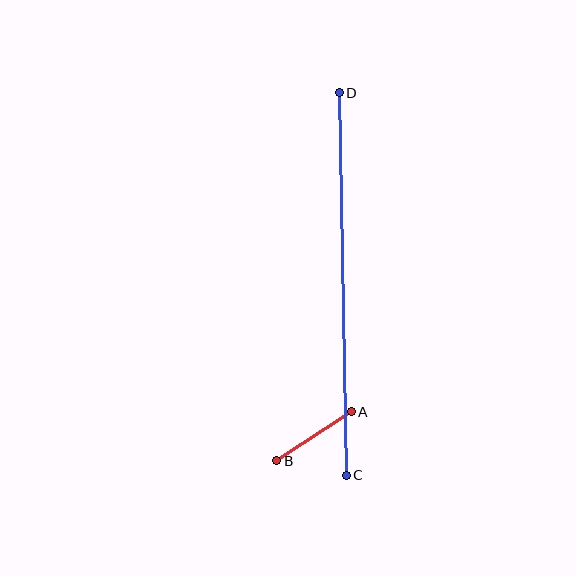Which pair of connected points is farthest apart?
Points C and D are farthest apart.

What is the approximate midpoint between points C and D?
The midpoint is at approximately (343, 284) pixels.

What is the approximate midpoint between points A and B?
The midpoint is at approximately (314, 436) pixels.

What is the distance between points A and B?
The distance is approximately 89 pixels.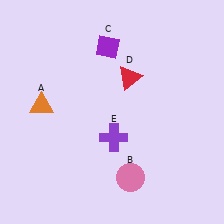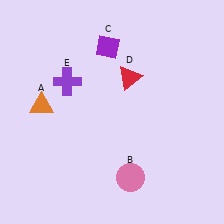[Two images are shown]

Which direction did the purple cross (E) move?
The purple cross (E) moved up.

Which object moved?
The purple cross (E) moved up.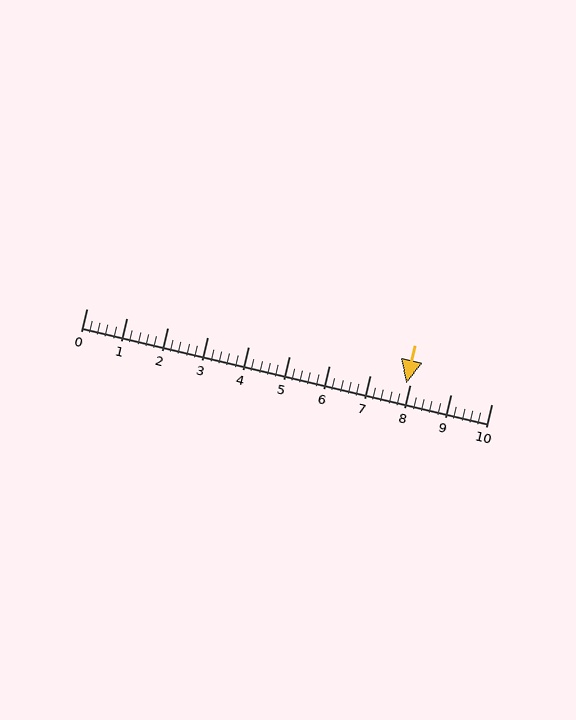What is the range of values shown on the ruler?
The ruler shows values from 0 to 10.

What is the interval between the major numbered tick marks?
The major tick marks are spaced 1 units apart.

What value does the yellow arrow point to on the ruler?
The yellow arrow points to approximately 7.9.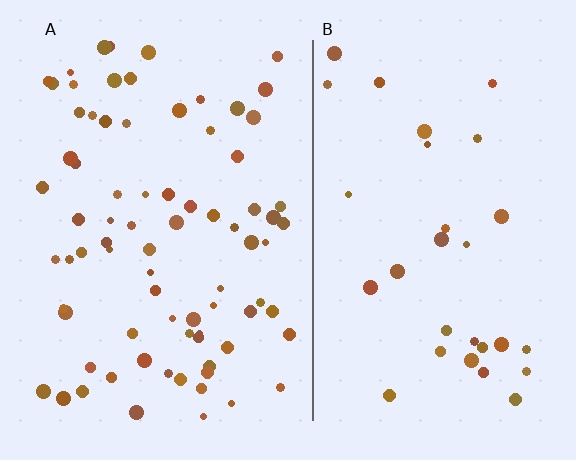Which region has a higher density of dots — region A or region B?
A (the left).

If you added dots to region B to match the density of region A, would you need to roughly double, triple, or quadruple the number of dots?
Approximately triple.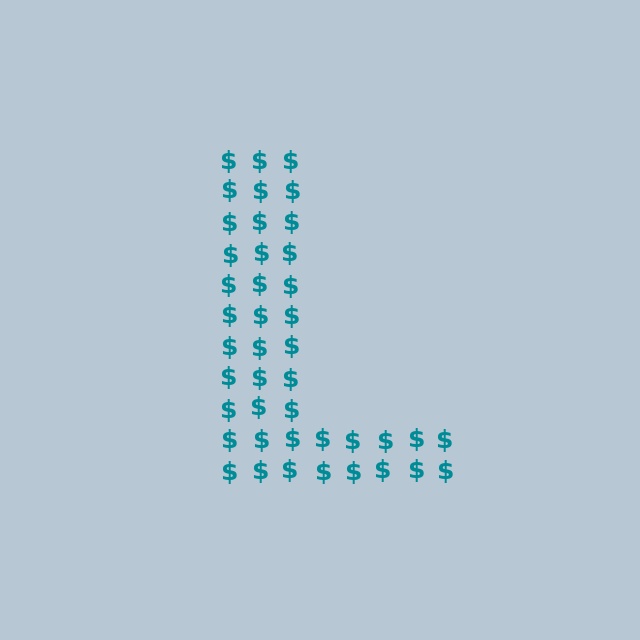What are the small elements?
The small elements are dollar signs.